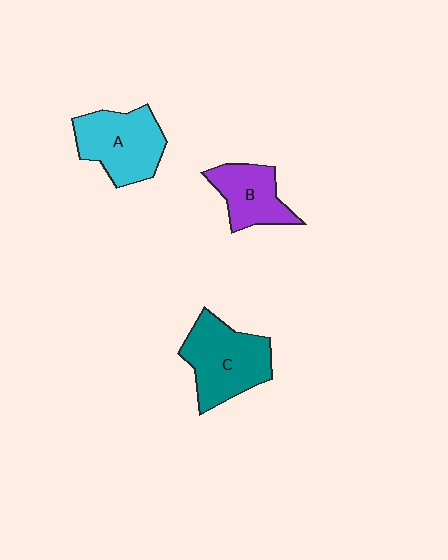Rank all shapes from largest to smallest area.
From largest to smallest: C (teal), A (cyan), B (purple).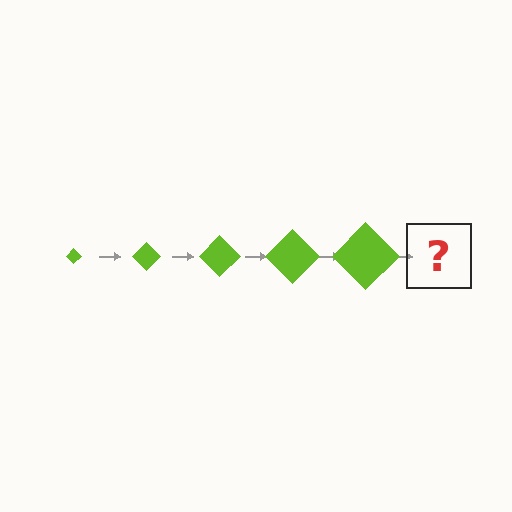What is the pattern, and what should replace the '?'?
The pattern is that the diamond gets progressively larger each step. The '?' should be a lime diamond, larger than the previous one.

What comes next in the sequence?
The next element should be a lime diamond, larger than the previous one.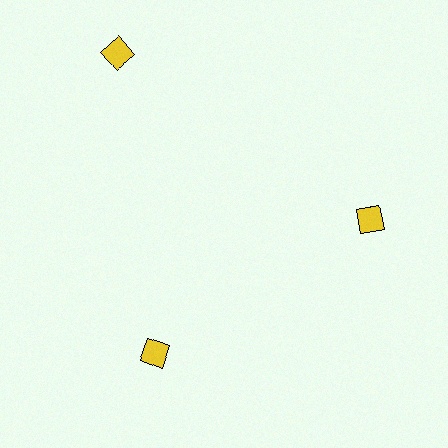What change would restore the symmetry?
The symmetry would be restored by moving it inward, back onto the ring so that all 3 diamonds sit at equal angles and equal distance from the center.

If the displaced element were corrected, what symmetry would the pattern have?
It would have 3-fold rotational symmetry — the pattern would map onto itself every 120 degrees.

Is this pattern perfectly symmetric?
No. The 3 yellow diamonds are arranged in a ring, but one element near the 11 o'clock position is pushed outward from the center, breaking the 3-fold rotational symmetry.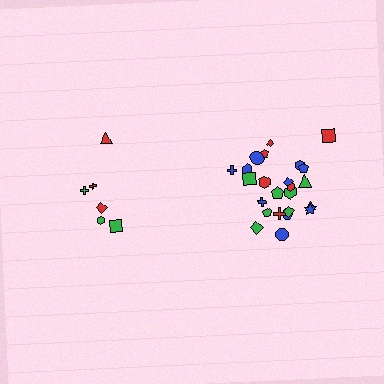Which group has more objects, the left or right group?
The right group.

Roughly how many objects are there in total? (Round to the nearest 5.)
Roughly 30 objects in total.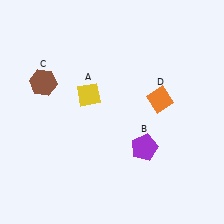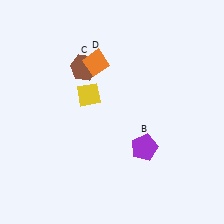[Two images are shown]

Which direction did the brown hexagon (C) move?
The brown hexagon (C) moved right.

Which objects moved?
The objects that moved are: the brown hexagon (C), the orange diamond (D).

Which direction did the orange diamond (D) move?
The orange diamond (D) moved left.